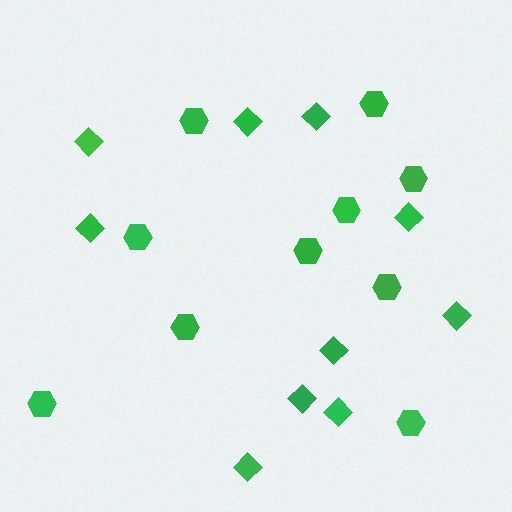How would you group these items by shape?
There are 2 groups: one group of diamonds (10) and one group of hexagons (10).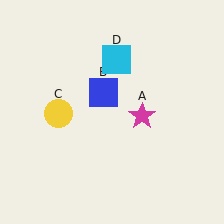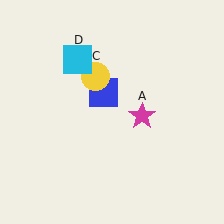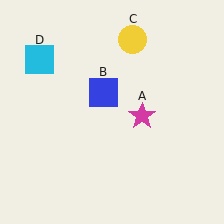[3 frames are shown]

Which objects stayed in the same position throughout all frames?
Magenta star (object A) and blue square (object B) remained stationary.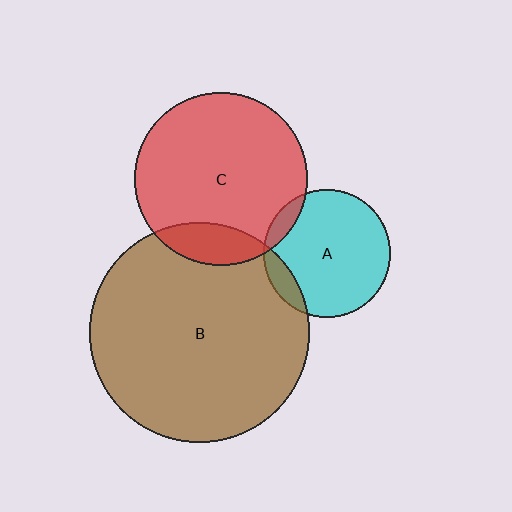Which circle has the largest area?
Circle B (brown).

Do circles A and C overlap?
Yes.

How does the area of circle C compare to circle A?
Approximately 1.8 times.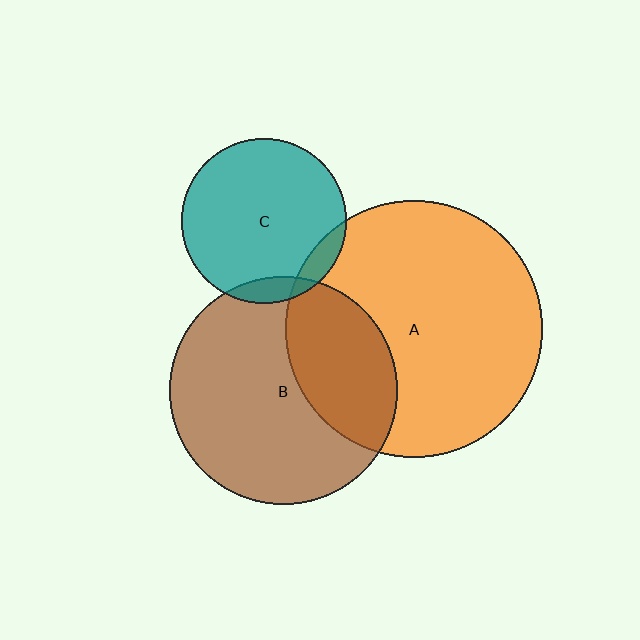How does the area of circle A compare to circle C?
Approximately 2.4 times.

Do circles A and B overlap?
Yes.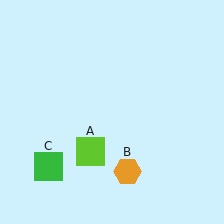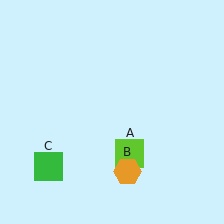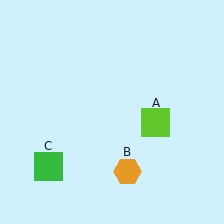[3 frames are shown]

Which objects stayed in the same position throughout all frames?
Orange hexagon (object B) and green square (object C) remained stationary.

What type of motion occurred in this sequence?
The lime square (object A) rotated counterclockwise around the center of the scene.